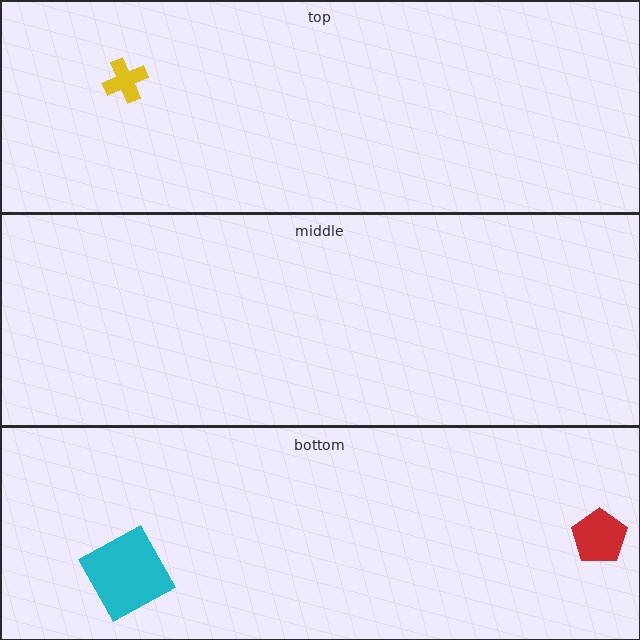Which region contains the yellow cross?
The top region.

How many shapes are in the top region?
1.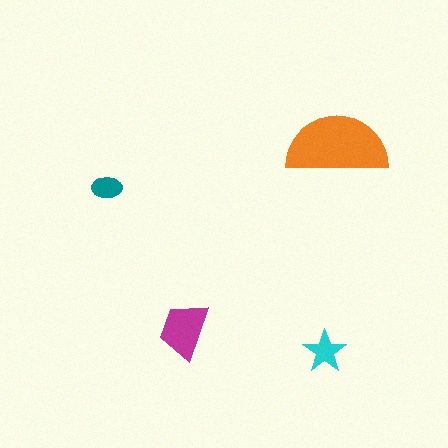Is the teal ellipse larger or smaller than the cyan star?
Smaller.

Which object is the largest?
The orange semicircle.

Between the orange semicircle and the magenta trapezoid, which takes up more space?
The orange semicircle.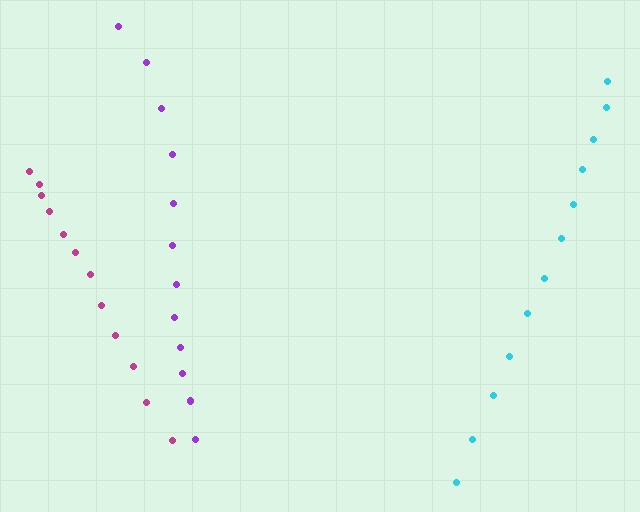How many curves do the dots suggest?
There are 3 distinct paths.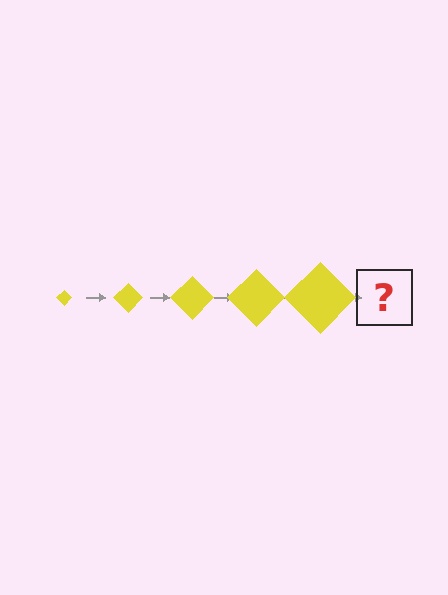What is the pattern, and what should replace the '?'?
The pattern is that the diamond gets progressively larger each step. The '?' should be a yellow diamond, larger than the previous one.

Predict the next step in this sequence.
The next step is a yellow diamond, larger than the previous one.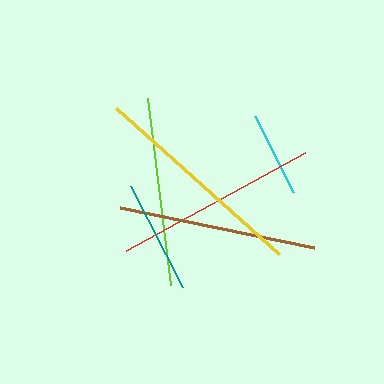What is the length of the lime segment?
The lime segment is approximately 188 pixels long.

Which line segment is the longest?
The yellow line is the longest at approximately 218 pixels.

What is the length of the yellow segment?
The yellow segment is approximately 218 pixels long.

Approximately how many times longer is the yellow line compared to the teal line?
The yellow line is approximately 1.9 times the length of the teal line.